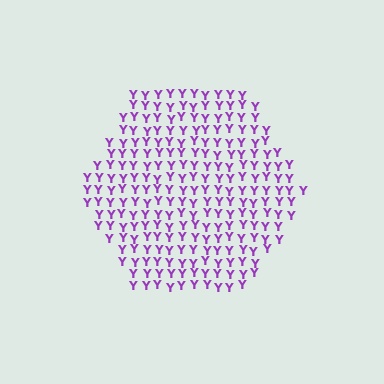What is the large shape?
The large shape is a hexagon.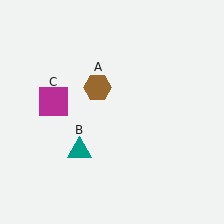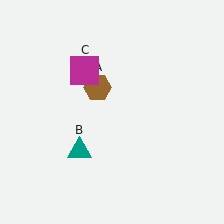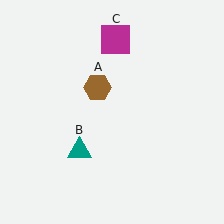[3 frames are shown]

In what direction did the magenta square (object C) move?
The magenta square (object C) moved up and to the right.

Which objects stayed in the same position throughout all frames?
Brown hexagon (object A) and teal triangle (object B) remained stationary.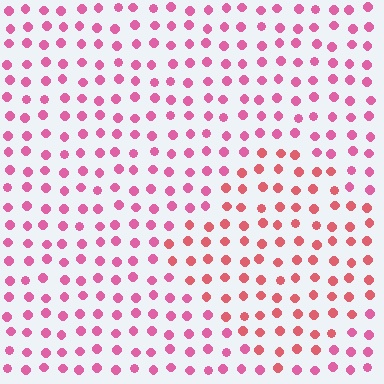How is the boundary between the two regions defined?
The boundary is defined purely by a slight shift in hue (about 26 degrees). Spacing, size, and orientation are identical on both sides.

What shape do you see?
I see a diamond.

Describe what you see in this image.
The image is filled with small pink elements in a uniform arrangement. A diamond-shaped region is visible where the elements are tinted to a slightly different hue, forming a subtle color boundary.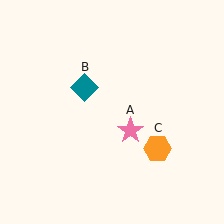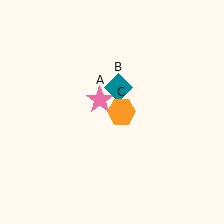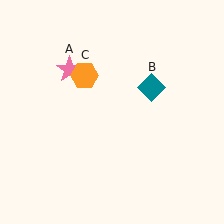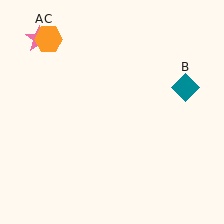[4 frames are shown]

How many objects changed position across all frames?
3 objects changed position: pink star (object A), teal diamond (object B), orange hexagon (object C).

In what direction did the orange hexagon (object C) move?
The orange hexagon (object C) moved up and to the left.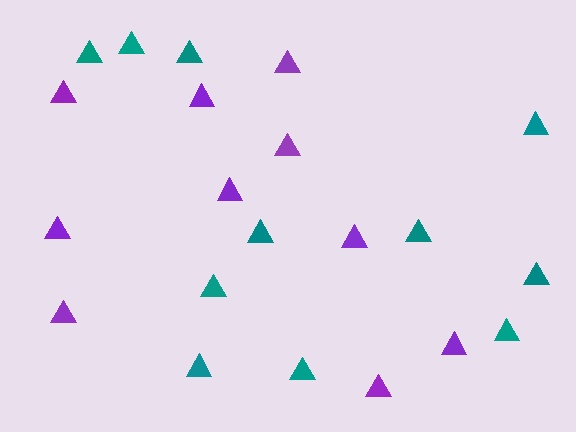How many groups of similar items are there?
There are 2 groups: one group of purple triangles (10) and one group of teal triangles (11).